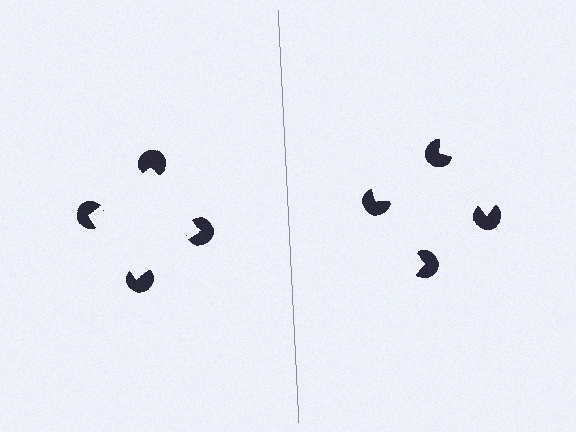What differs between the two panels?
The pac-man discs are positioned identically on both sides; only the wedge orientations differ. On the left they align to a square; on the right they are misaligned.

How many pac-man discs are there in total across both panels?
8 — 4 on each side.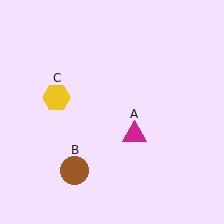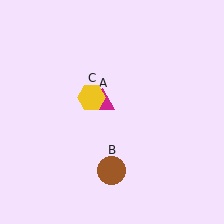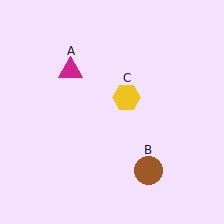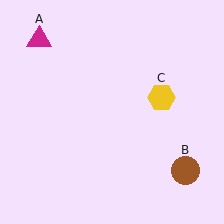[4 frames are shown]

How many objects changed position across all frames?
3 objects changed position: magenta triangle (object A), brown circle (object B), yellow hexagon (object C).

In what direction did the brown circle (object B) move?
The brown circle (object B) moved right.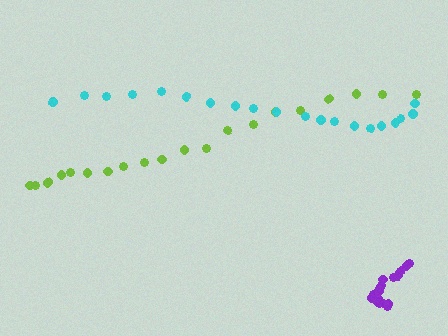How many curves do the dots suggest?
There are 3 distinct paths.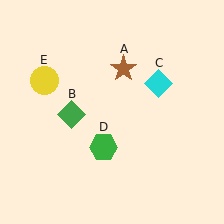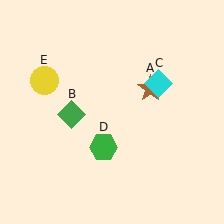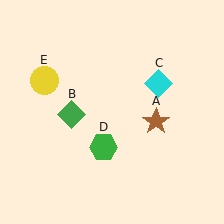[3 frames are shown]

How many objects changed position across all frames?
1 object changed position: brown star (object A).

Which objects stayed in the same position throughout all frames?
Green diamond (object B) and cyan diamond (object C) and green hexagon (object D) and yellow circle (object E) remained stationary.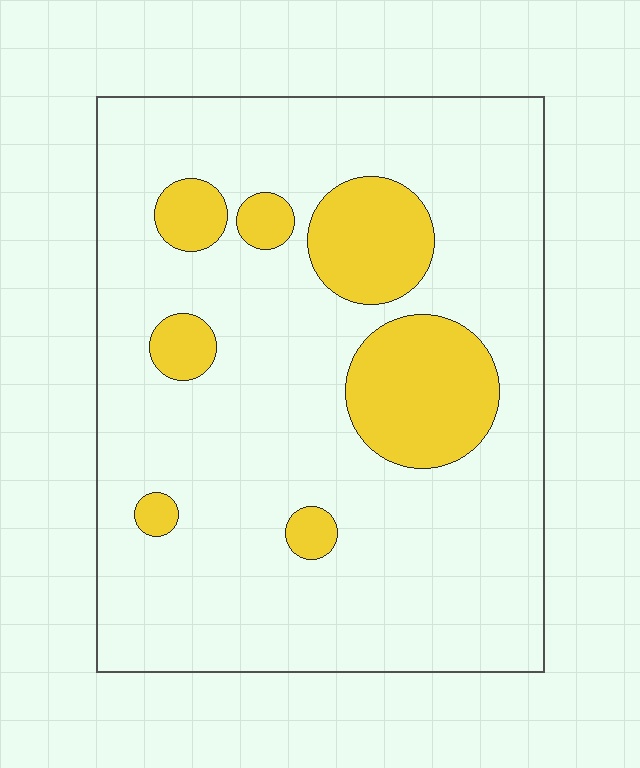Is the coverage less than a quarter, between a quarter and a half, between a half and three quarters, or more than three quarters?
Less than a quarter.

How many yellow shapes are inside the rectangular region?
7.